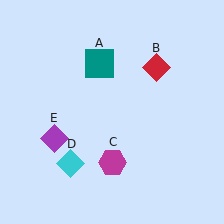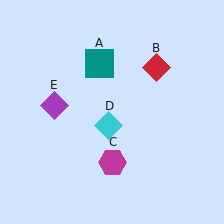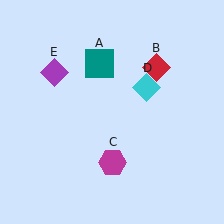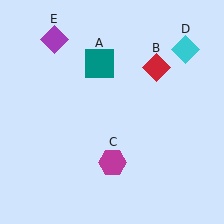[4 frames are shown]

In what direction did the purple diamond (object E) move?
The purple diamond (object E) moved up.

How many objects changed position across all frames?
2 objects changed position: cyan diamond (object D), purple diamond (object E).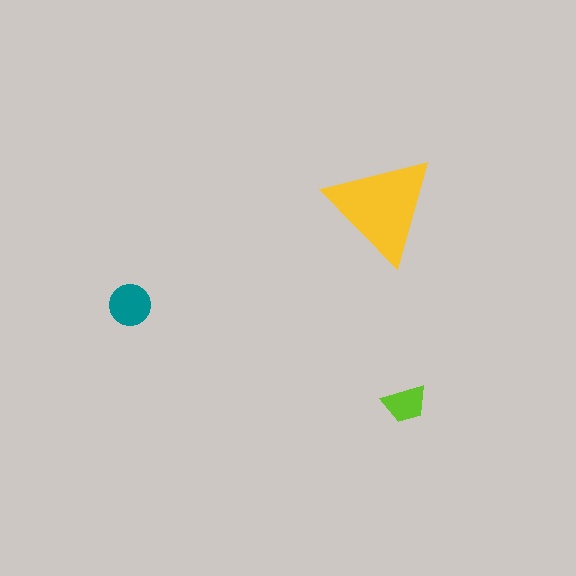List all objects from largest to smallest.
The yellow triangle, the teal circle, the lime trapezoid.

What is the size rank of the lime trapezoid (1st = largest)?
3rd.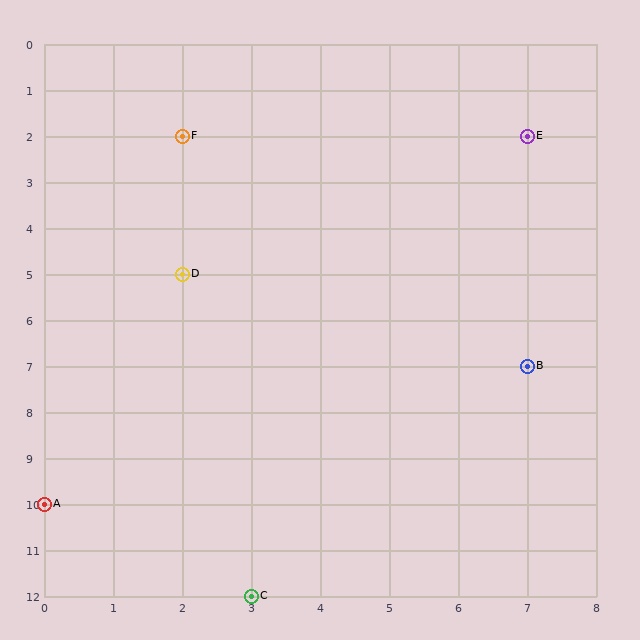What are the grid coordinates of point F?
Point F is at grid coordinates (2, 2).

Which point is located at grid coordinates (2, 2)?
Point F is at (2, 2).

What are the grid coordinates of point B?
Point B is at grid coordinates (7, 7).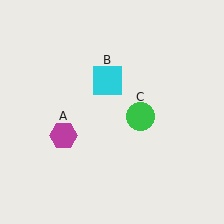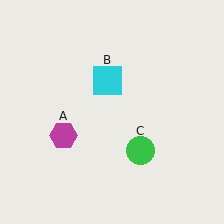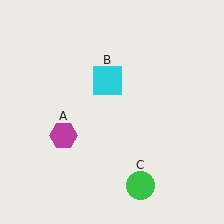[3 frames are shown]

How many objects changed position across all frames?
1 object changed position: green circle (object C).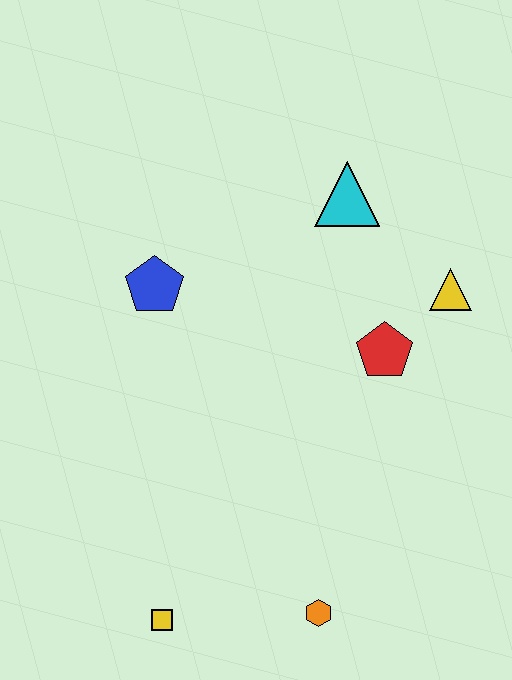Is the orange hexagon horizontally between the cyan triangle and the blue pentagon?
Yes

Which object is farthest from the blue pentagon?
The orange hexagon is farthest from the blue pentagon.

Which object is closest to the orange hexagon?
The yellow square is closest to the orange hexagon.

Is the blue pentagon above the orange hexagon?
Yes